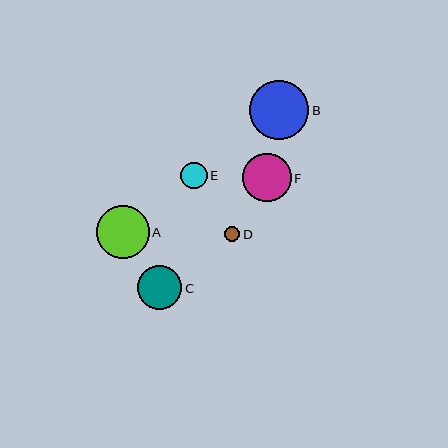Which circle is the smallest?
Circle D is the smallest with a size of approximately 15 pixels.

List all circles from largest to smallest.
From largest to smallest: B, A, F, C, E, D.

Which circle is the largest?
Circle B is the largest with a size of approximately 59 pixels.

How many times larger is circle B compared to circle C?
Circle B is approximately 1.3 times the size of circle C.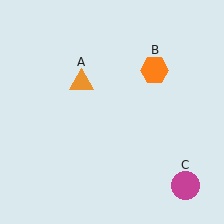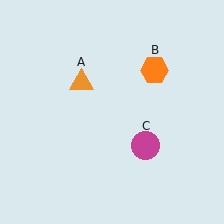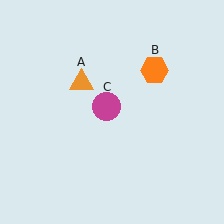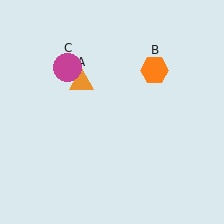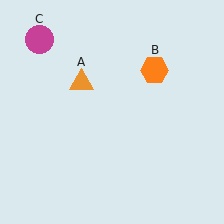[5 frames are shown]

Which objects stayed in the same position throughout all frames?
Orange triangle (object A) and orange hexagon (object B) remained stationary.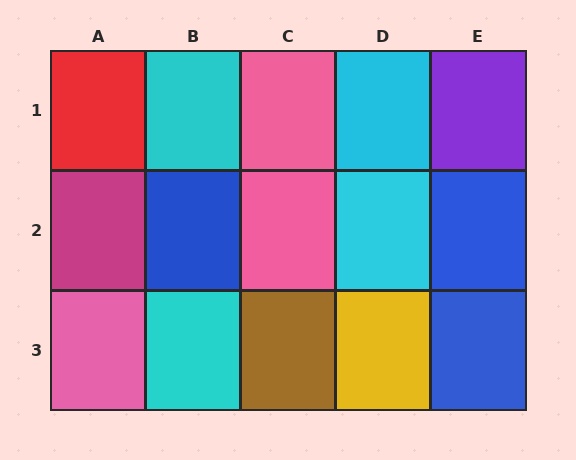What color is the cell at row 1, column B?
Cyan.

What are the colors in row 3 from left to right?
Pink, cyan, brown, yellow, blue.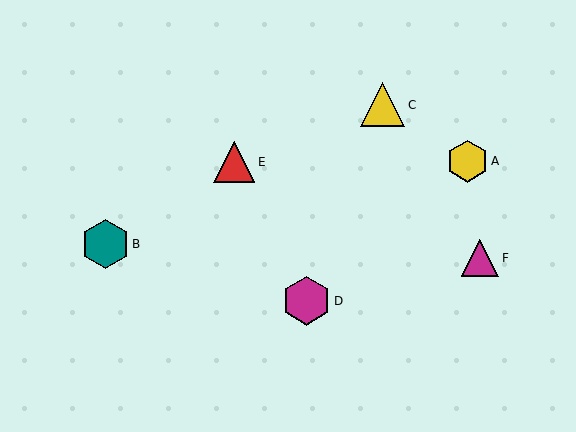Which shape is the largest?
The magenta hexagon (labeled D) is the largest.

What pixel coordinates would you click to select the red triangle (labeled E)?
Click at (234, 162) to select the red triangle E.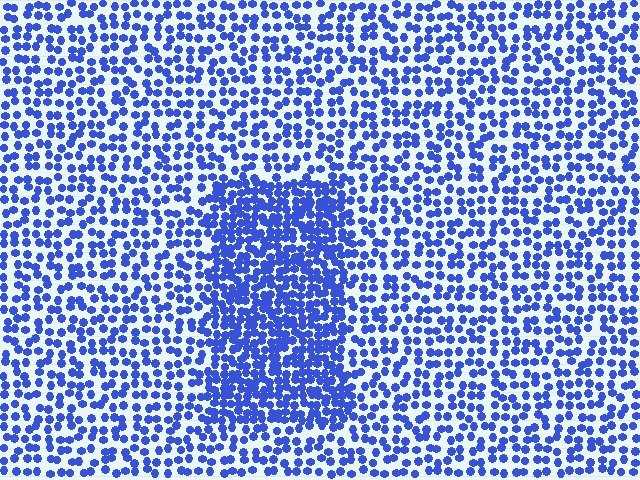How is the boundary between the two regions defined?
The boundary is defined by a change in element density (approximately 1.9x ratio). All elements are the same color, size, and shape.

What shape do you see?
I see a rectangle.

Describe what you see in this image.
The image contains small blue elements arranged at two different densities. A rectangle-shaped region is visible where the elements are more densely packed than the surrounding area.